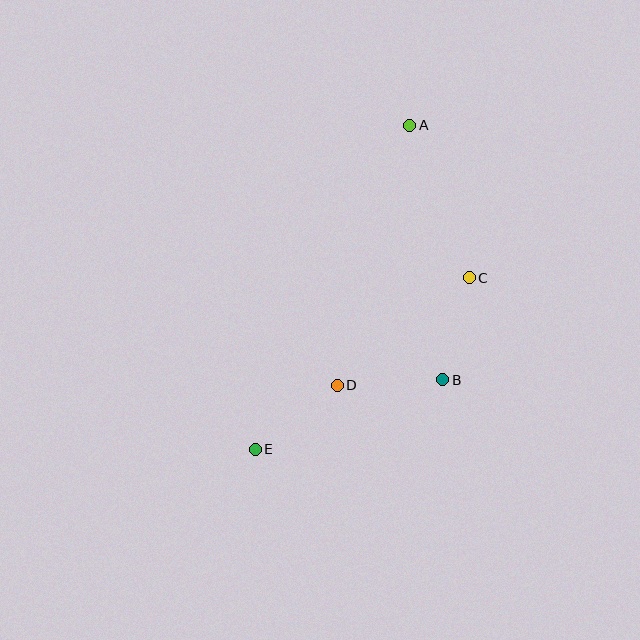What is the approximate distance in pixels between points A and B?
The distance between A and B is approximately 256 pixels.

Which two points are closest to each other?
Points D and E are closest to each other.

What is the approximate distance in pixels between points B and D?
The distance between B and D is approximately 106 pixels.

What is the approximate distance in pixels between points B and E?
The distance between B and E is approximately 200 pixels.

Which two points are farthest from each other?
Points A and E are farthest from each other.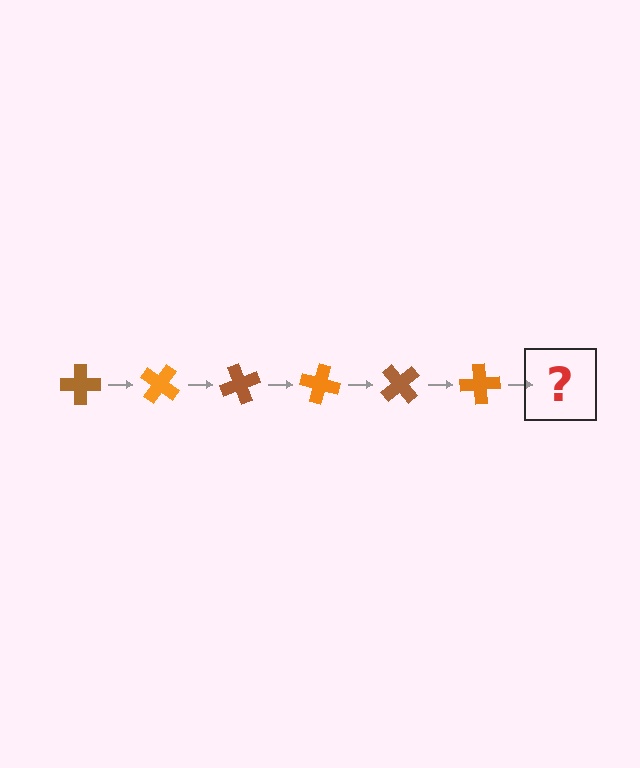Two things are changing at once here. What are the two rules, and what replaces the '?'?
The two rules are that it rotates 35 degrees each step and the color cycles through brown and orange. The '?' should be a brown cross, rotated 210 degrees from the start.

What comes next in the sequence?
The next element should be a brown cross, rotated 210 degrees from the start.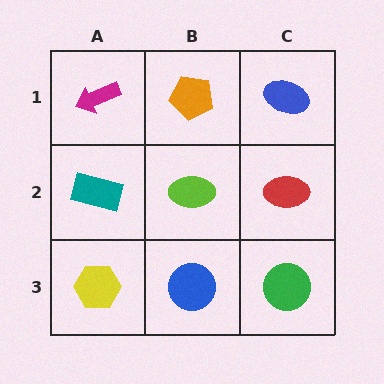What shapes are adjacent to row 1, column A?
A teal rectangle (row 2, column A), an orange pentagon (row 1, column B).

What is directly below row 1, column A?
A teal rectangle.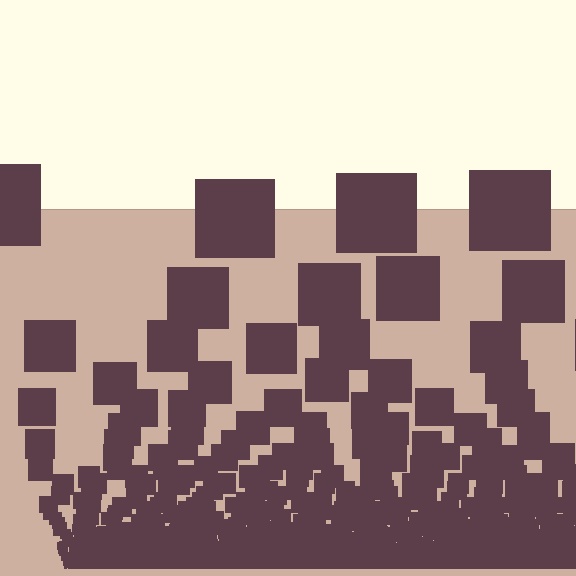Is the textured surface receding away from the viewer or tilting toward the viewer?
The surface appears to tilt toward the viewer. Texture elements get larger and sparser toward the top.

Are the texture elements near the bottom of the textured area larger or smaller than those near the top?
Smaller. The gradient is inverted — elements near the bottom are smaller and denser.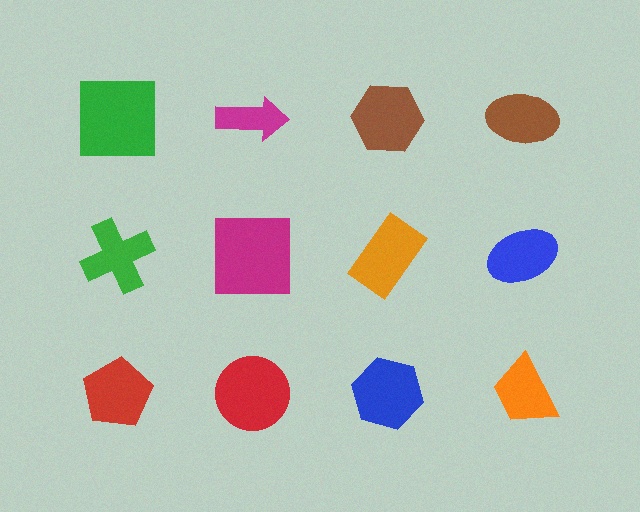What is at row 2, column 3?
An orange rectangle.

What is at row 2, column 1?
A green cross.